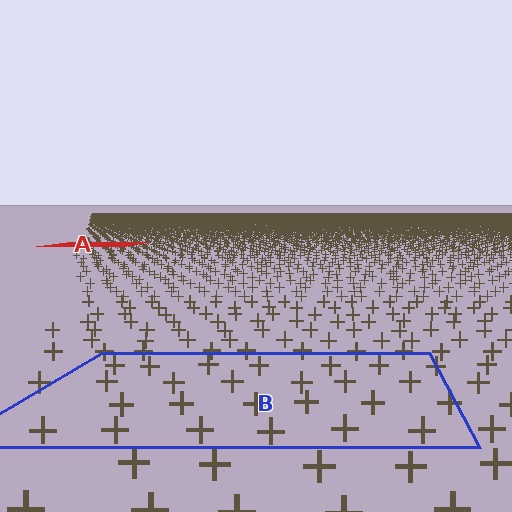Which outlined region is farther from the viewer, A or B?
Region A is farther from the viewer — the texture elements inside it appear smaller and more densely packed.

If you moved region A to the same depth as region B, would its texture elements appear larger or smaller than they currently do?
They would appear larger. At a closer depth, the same texture elements are projected at a bigger on-screen size.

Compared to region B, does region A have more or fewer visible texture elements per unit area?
Region A has more texture elements per unit area — they are packed more densely because it is farther away.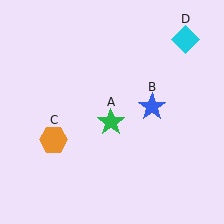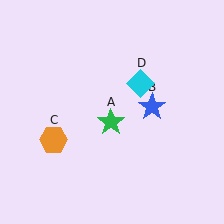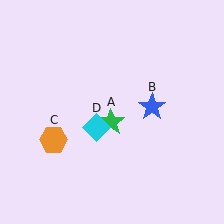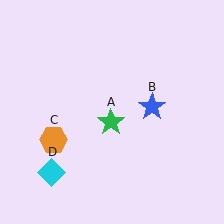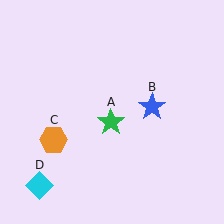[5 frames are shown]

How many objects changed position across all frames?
1 object changed position: cyan diamond (object D).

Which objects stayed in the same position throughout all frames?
Green star (object A) and blue star (object B) and orange hexagon (object C) remained stationary.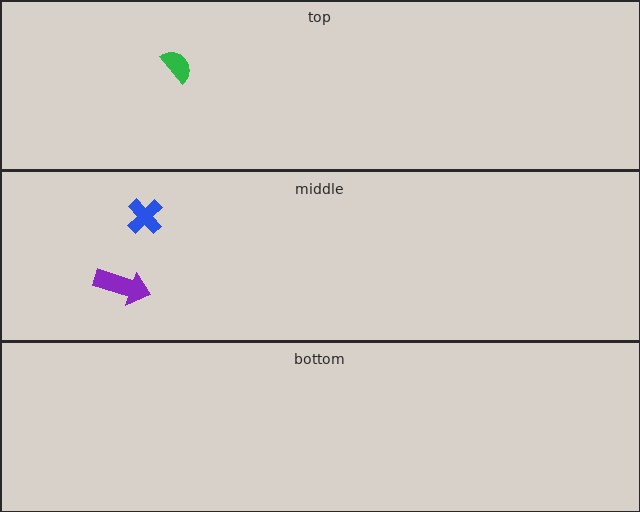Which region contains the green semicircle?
The top region.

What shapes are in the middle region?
The blue cross, the purple arrow.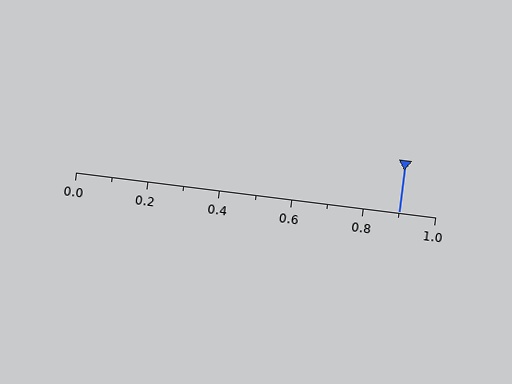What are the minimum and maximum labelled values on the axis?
The axis runs from 0.0 to 1.0.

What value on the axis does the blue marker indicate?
The marker indicates approximately 0.9.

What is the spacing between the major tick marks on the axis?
The major ticks are spaced 0.2 apart.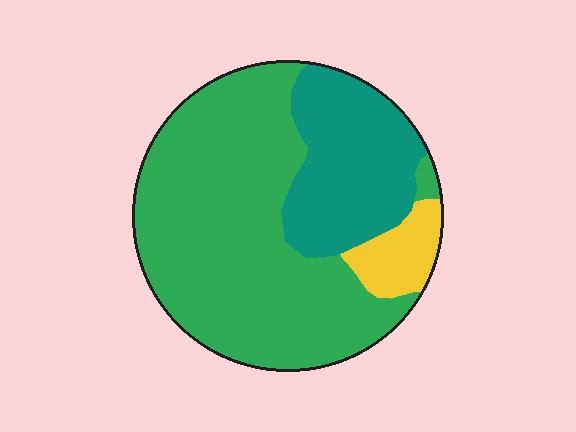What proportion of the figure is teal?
Teal covers around 25% of the figure.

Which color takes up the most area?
Green, at roughly 65%.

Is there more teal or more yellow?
Teal.